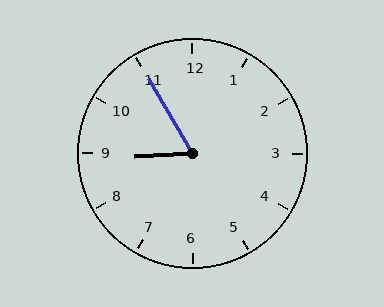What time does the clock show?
8:55.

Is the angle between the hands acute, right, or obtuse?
It is acute.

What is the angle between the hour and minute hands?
Approximately 62 degrees.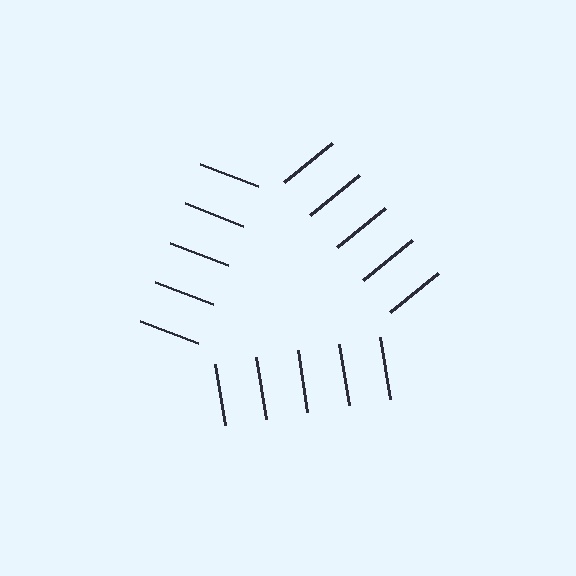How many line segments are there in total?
15 — 5 along each of the 3 edges.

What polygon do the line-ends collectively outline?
An illusory triangle — the line segments terminate on its edges but no continuous stroke is drawn.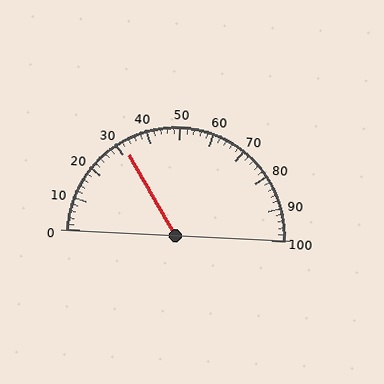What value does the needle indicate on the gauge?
The needle indicates approximately 32.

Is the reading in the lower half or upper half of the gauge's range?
The reading is in the lower half of the range (0 to 100).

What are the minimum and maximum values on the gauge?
The gauge ranges from 0 to 100.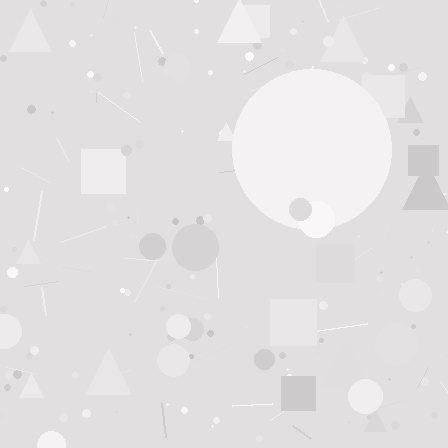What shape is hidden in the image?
A circle is hidden in the image.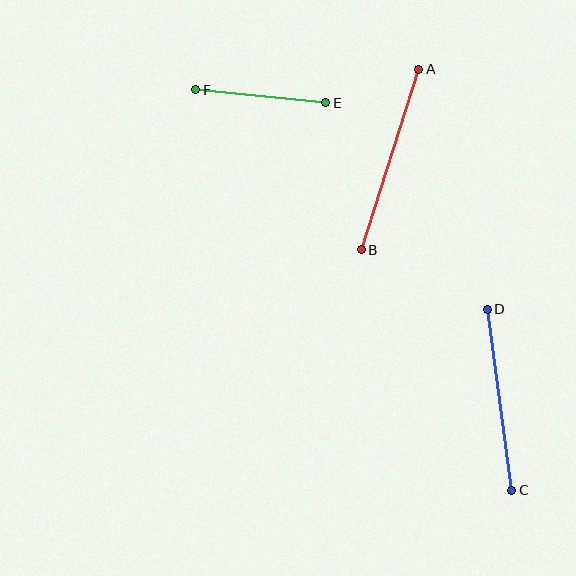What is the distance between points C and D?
The distance is approximately 183 pixels.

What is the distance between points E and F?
The distance is approximately 131 pixels.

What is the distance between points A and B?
The distance is approximately 189 pixels.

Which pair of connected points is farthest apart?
Points A and B are farthest apart.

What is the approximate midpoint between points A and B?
The midpoint is at approximately (390, 159) pixels.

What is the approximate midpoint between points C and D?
The midpoint is at approximately (500, 400) pixels.